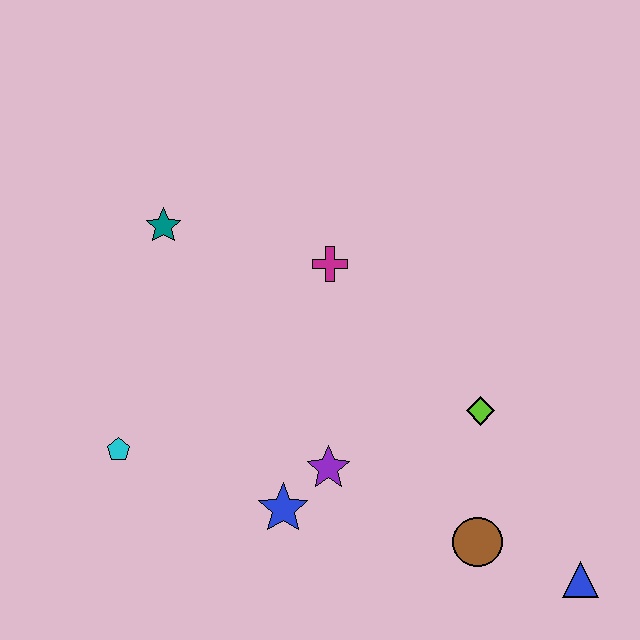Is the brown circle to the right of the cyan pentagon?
Yes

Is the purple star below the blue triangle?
No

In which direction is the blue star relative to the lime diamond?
The blue star is to the left of the lime diamond.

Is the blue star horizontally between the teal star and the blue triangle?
Yes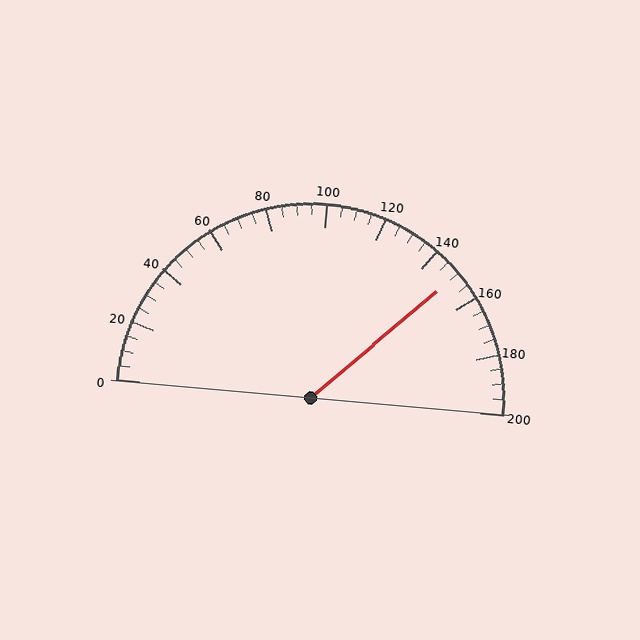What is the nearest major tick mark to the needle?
The nearest major tick mark is 160.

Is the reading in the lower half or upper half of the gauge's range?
The reading is in the upper half of the range (0 to 200).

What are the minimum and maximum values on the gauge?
The gauge ranges from 0 to 200.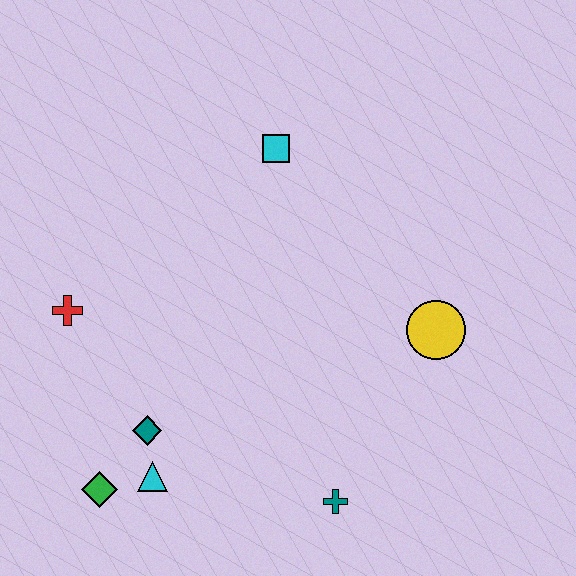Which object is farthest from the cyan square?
The green diamond is farthest from the cyan square.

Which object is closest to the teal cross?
The cyan triangle is closest to the teal cross.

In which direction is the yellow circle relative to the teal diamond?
The yellow circle is to the right of the teal diamond.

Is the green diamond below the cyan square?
Yes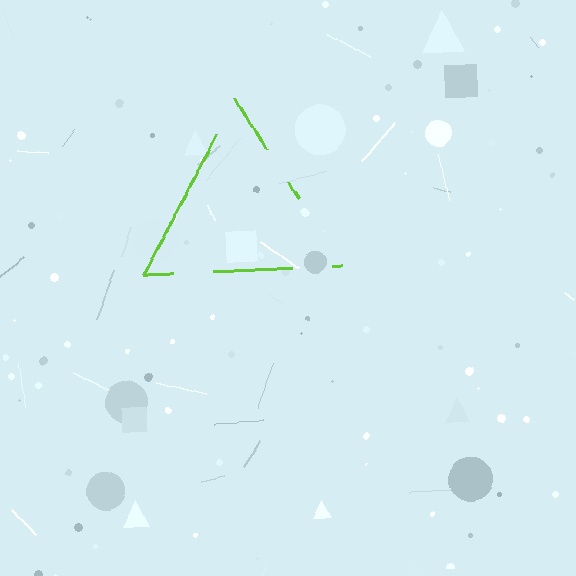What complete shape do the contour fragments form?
The contour fragments form a triangle.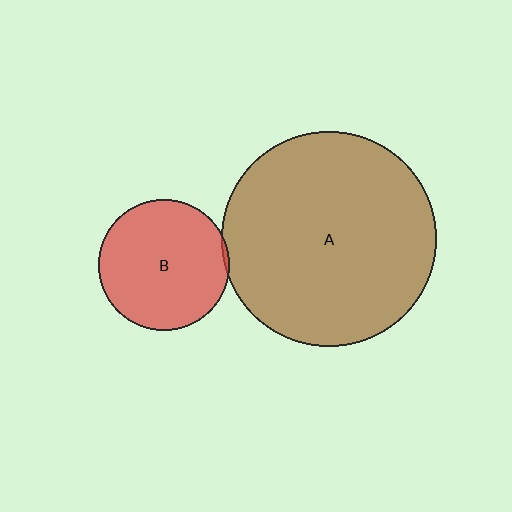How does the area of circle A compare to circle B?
Approximately 2.7 times.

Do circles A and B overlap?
Yes.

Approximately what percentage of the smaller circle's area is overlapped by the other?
Approximately 5%.